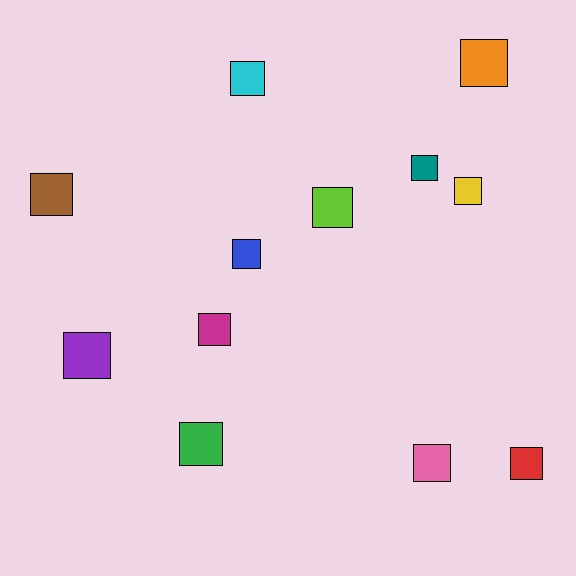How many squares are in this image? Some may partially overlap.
There are 12 squares.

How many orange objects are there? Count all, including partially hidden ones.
There is 1 orange object.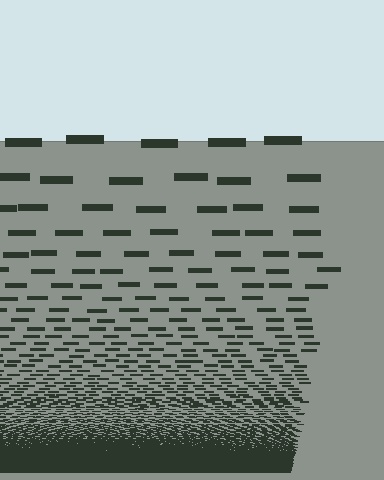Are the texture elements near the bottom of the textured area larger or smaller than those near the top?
Smaller. The gradient is inverted — elements near the bottom are smaller and denser.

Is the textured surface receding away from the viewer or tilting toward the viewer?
The surface appears to tilt toward the viewer. Texture elements get larger and sparser toward the top.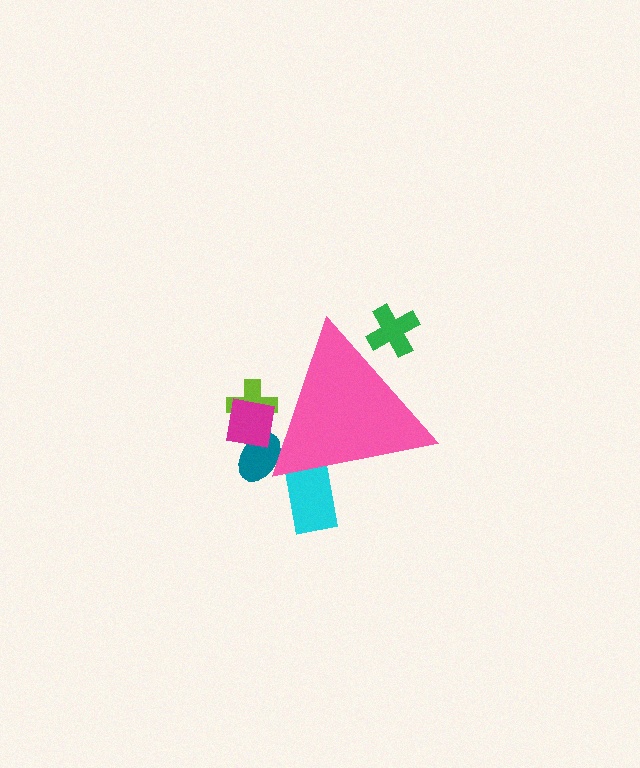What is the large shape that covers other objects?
A pink triangle.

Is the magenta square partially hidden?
Yes, the magenta square is partially hidden behind the pink triangle.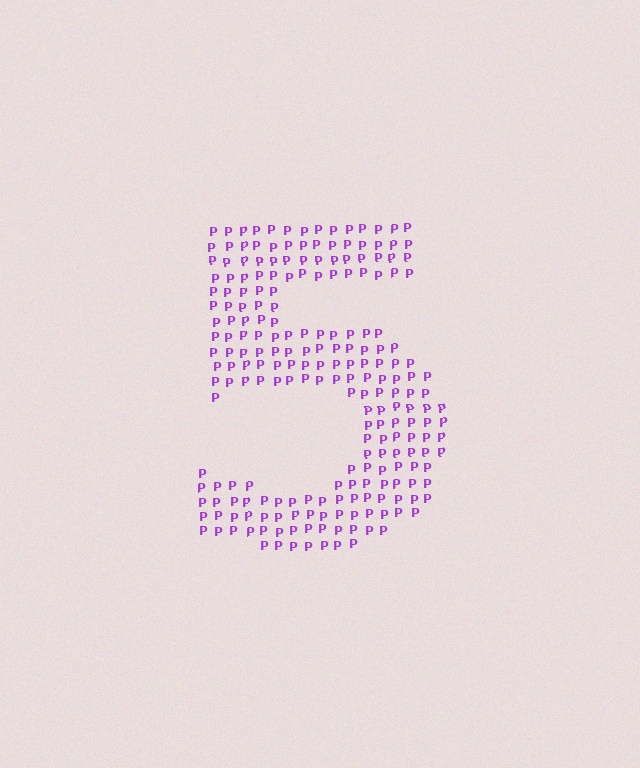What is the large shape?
The large shape is the digit 5.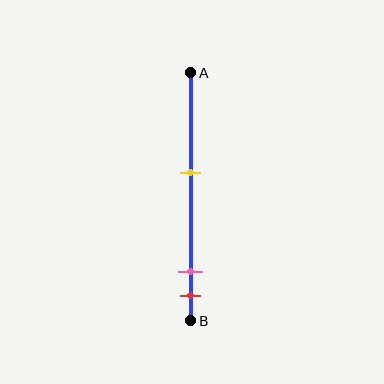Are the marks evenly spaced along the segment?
No, the marks are not evenly spaced.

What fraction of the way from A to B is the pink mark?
The pink mark is approximately 80% (0.8) of the way from A to B.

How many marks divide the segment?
There are 3 marks dividing the segment.